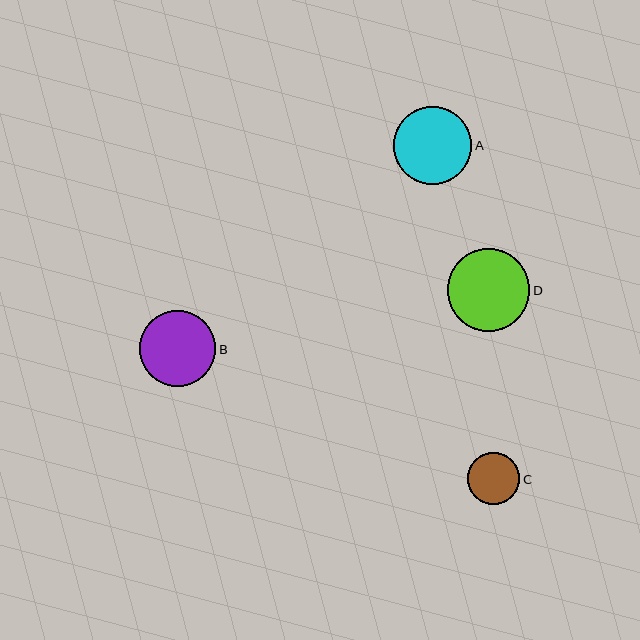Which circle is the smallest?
Circle C is the smallest with a size of approximately 53 pixels.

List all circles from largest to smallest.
From largest to smallest: D, A, B, C.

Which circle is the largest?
Circle D is the largest with a size of approximately 83 pixels.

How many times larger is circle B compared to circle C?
Circle B is approximately 1.4 times the size of circle C.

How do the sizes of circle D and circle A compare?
Circle D and circle A are approximately the same size.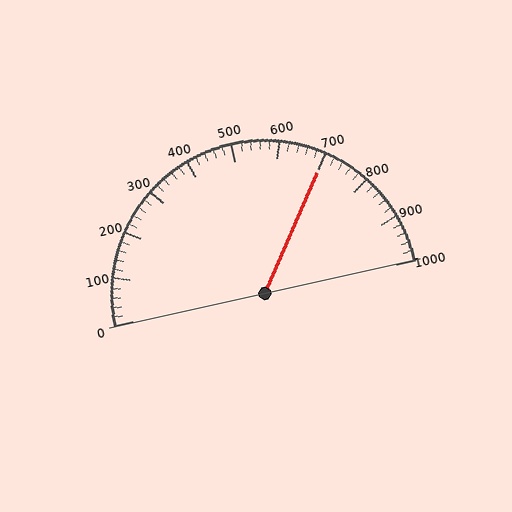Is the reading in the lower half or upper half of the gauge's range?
The reading is in the upper half of the range (0 to 1000).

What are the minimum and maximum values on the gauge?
The gauge ranges from 0 to 1000.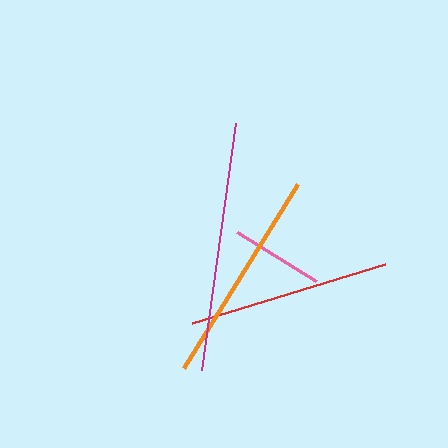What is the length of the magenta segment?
The magenta segment is approximately 250 pixels long.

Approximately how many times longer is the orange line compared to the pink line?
The orange line is approximately 2.3 times the length of the pink line.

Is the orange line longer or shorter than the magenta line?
The magenta line is longer than the orange line.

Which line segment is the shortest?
The pink line is the shortest at approximately 93 pixels.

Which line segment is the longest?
The magenta line is the longest at approximately 250 pixels.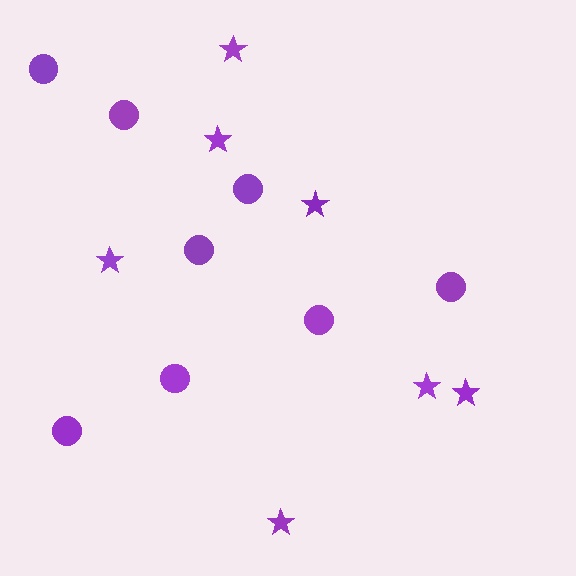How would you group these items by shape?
There are 2 groups: one group of stars (7) and one group of circles (8).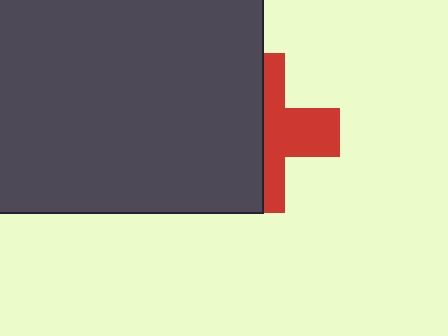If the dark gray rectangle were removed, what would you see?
You would see the complete red cross.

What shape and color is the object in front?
The object in front is a dark gray rectangle.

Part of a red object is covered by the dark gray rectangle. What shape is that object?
It is a cross.